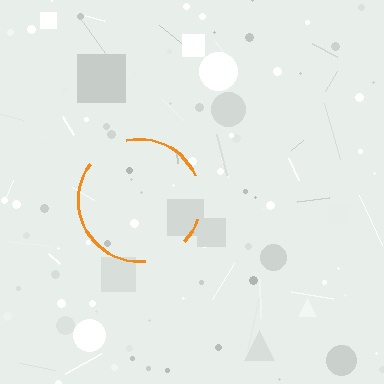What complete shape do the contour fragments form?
The contour fragments form a circle.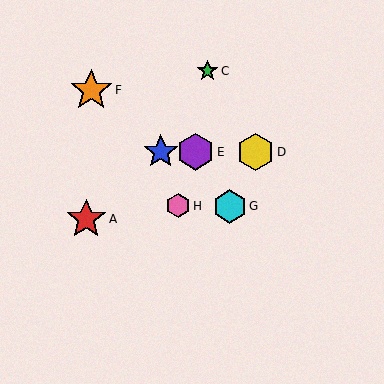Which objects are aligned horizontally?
Objects B, D, E are aligned horizontally.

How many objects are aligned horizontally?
3 objects (B, D, E) are aligned horizontally.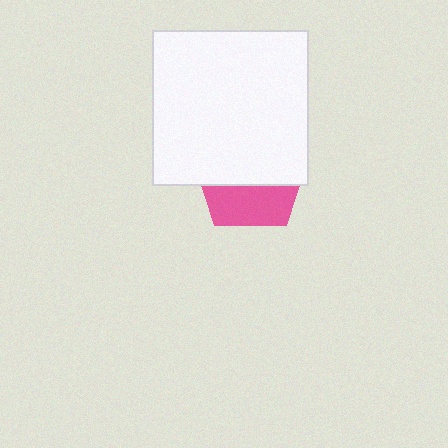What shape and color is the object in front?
The object in front is a white square.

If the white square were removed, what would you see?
You would see the complete pink pentagon.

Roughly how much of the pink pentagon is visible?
A small part of it is visible (roughly 38%).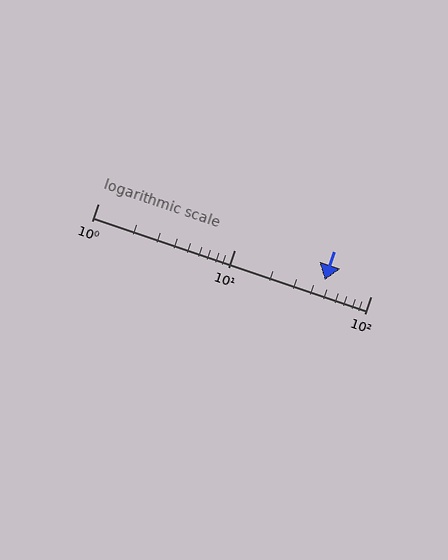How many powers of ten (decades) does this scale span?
The scale spans 2 decades, from 1 to 100.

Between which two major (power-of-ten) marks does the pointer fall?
The pointer is between 10 and 100.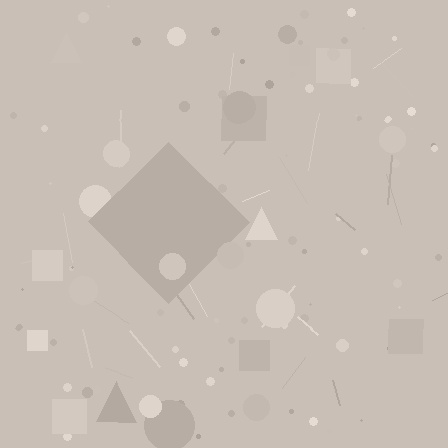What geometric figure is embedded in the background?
A diamond is embedded in the background.